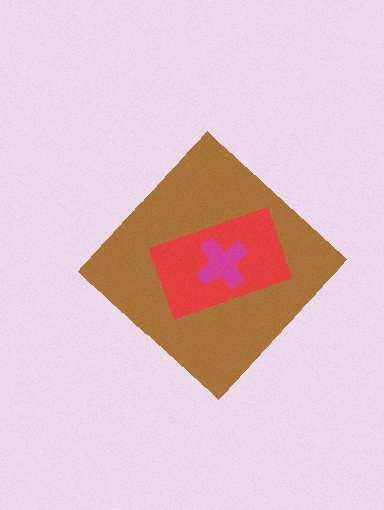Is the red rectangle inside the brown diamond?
Yes.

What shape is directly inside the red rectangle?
The magenta cross.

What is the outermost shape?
The brown diamond.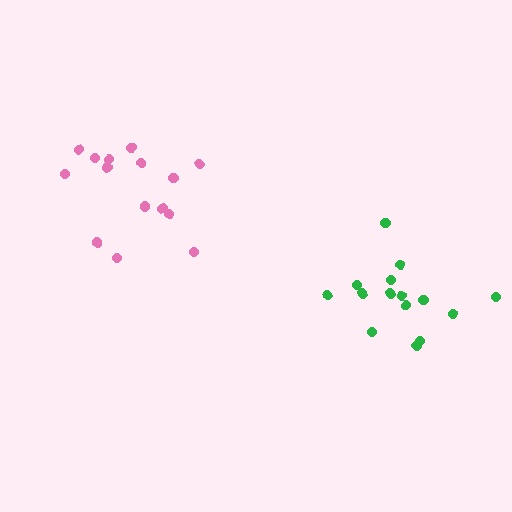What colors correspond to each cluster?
The clusters are colored: pink, green.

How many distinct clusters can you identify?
There are 2 distinct clusters.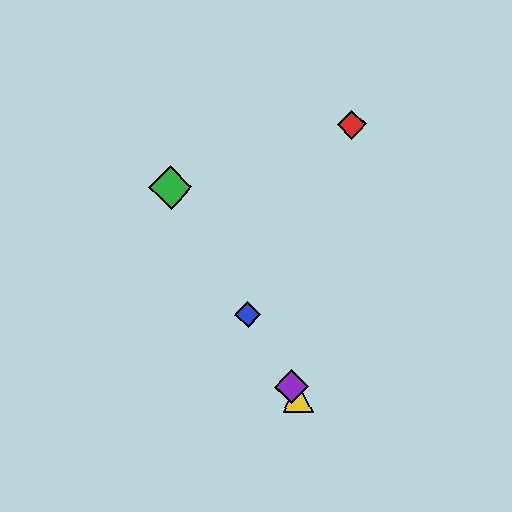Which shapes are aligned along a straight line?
The blue diamond, the green diamond, the yellow triangle, the purple diamond are aligned along a straight line.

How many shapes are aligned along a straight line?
4 shapes (the blue diamond, the green diamond, the yellow triangle, the purple diamond) are aligned along a straight line.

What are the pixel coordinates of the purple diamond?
The purple diamond is at (292, 387).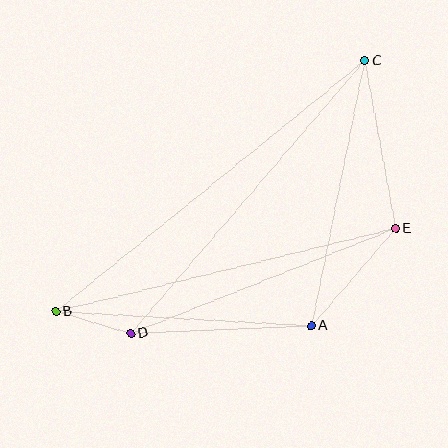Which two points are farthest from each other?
Points B and C are farthest from each other.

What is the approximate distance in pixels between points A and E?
The distance between A and E is approximately 128 pixels.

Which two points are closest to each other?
Points B and D are closest to each other.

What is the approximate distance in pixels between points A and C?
The distance between A and C is approximately 270 pixels.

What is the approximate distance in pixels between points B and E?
The distance between B and E is approximately 350 pixels.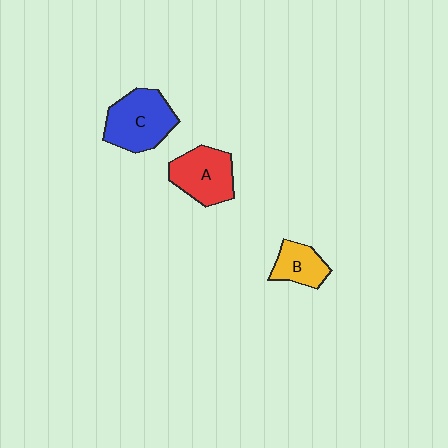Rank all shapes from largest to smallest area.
From largest to smallest: C (blue), A (red), B (yellow).